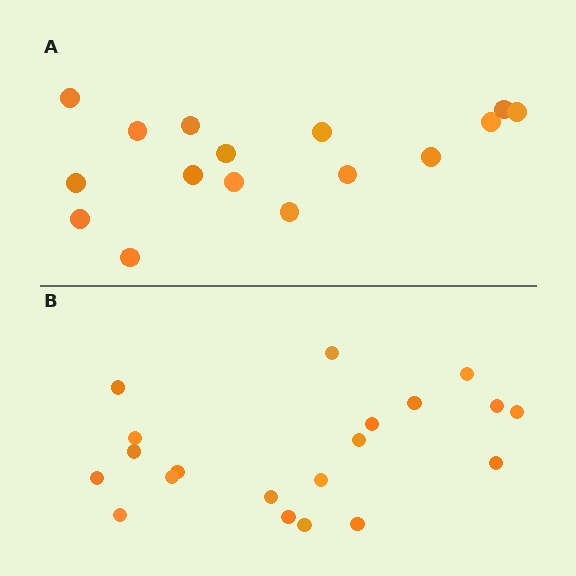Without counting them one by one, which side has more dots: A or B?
Region B (the bottom region) has more dots.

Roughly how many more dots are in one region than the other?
Region B has about 4 more dots than region A.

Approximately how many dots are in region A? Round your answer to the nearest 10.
About 20 dots. (The exact count is 16, which rounds to 20.)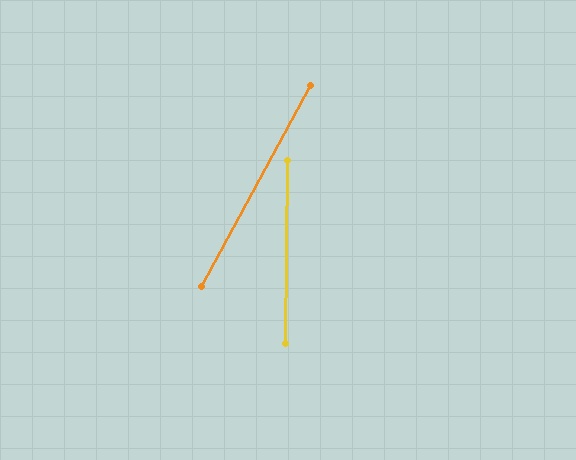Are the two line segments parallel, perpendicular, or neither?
Neither parallel nor perpendicular — they differ by about 28°.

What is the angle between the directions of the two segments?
Approximately 28 degrees.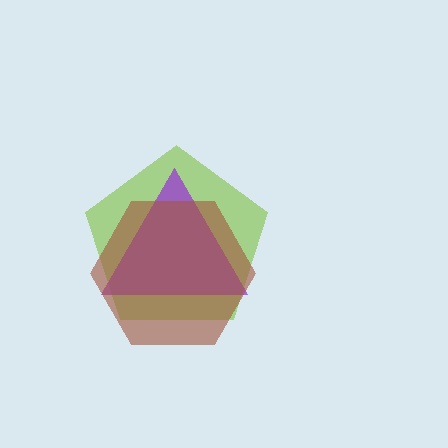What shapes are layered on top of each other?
The layered shapes are: a lime pentagon, a purple triangle, a brown hexagon.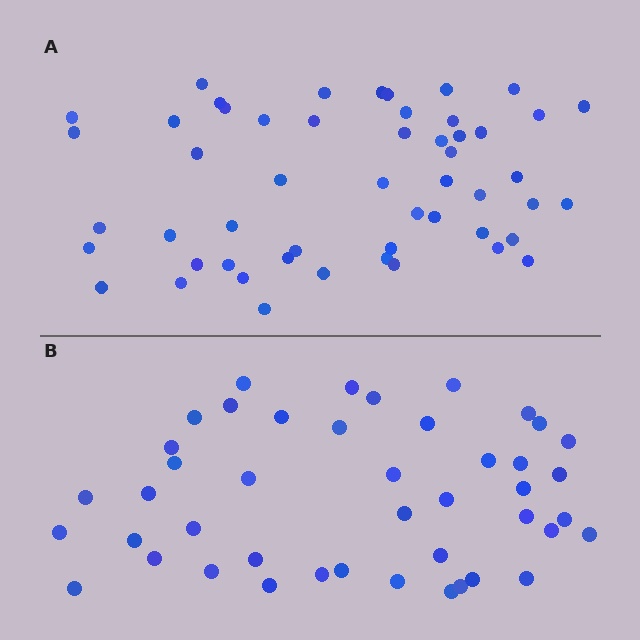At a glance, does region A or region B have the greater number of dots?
Region A (the top region) has more dots.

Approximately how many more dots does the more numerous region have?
Region A has roughly 8 or so more dots than region B.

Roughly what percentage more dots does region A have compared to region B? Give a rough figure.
About 20% more.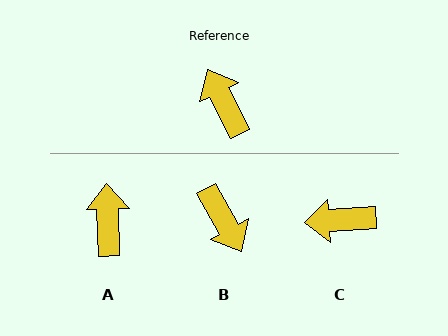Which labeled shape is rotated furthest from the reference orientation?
B, about 177 degrees away.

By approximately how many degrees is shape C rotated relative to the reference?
Approximately 67 degrees counter-clockwise.